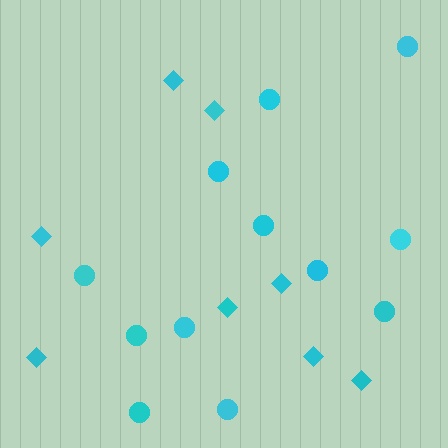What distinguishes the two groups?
There are 2 groups: one group of circles (12) and one group of diamonds (8).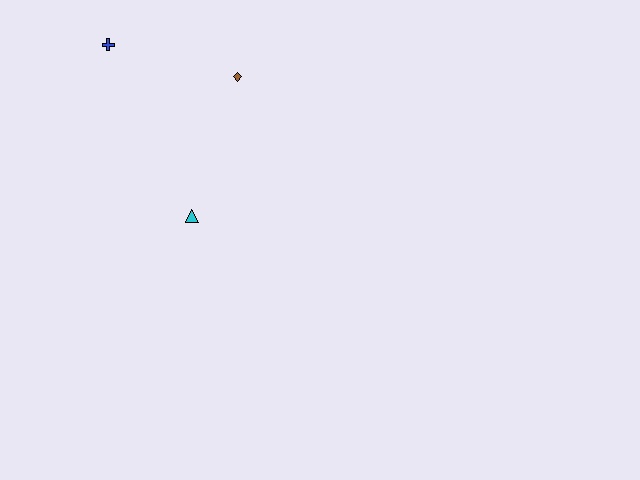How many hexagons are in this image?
There are no hexagons.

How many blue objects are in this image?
There is 1 blue object.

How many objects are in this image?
There are 3 objects.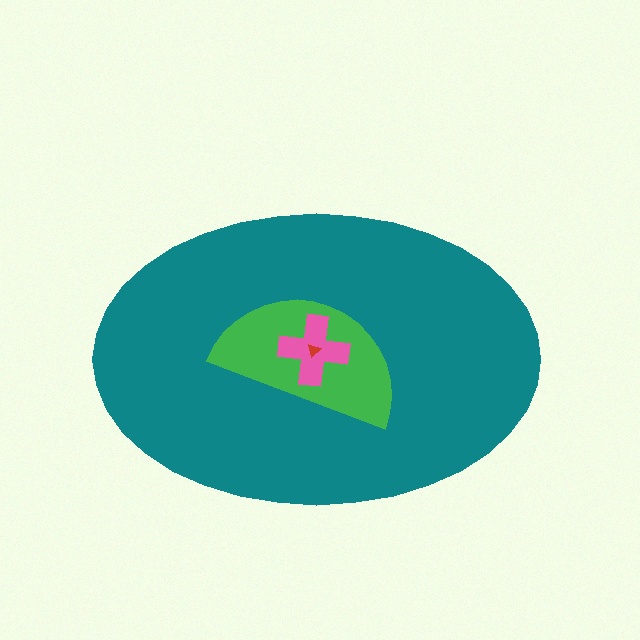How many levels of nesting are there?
4.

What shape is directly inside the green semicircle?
The pink cross.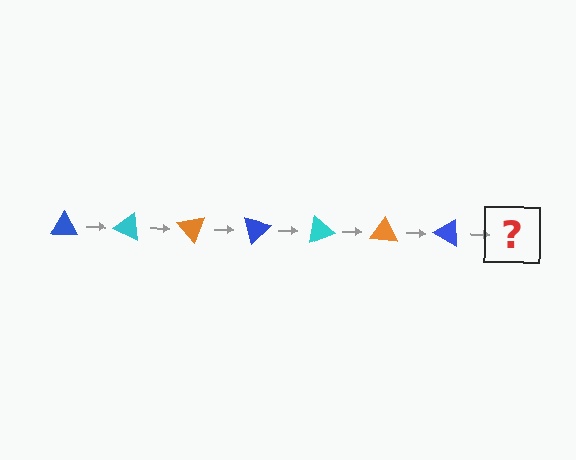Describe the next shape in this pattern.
It should be a cyan triangle, rotated 175 degrees from the start.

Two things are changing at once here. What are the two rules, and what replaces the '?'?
The two rules are that it rotates 25 degrees each step and the color cycles through blue, cyan, and orange. The '?' should be a cyan triangle, rotated 175 degrees from the start.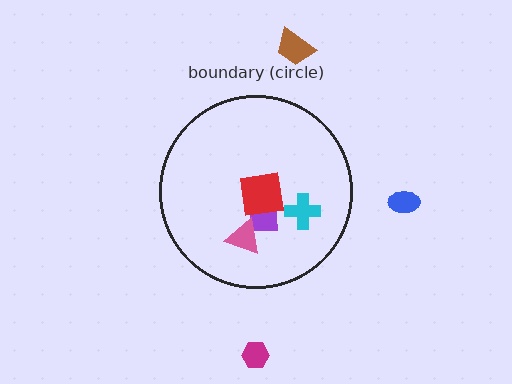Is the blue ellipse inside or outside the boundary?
Outside.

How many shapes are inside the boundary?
4 inside, 3 outside.